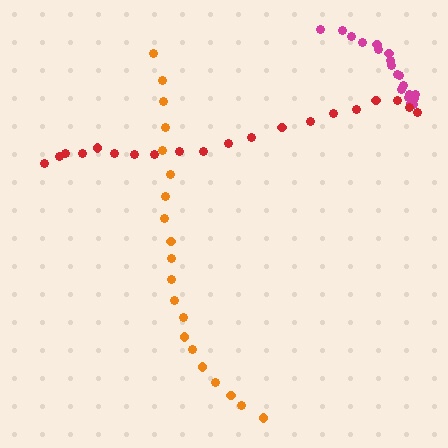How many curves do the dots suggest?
There are 3 distinct paths.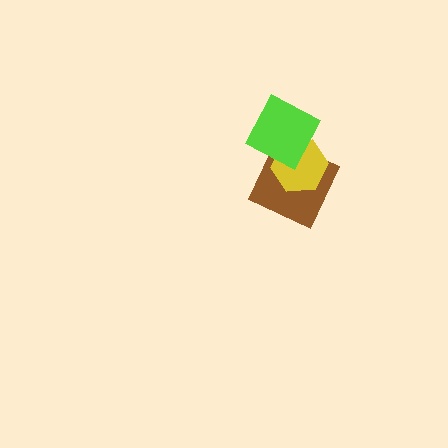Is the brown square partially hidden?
Yes, it is partially covered by another shape.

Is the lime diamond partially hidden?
No, no other shape covers it.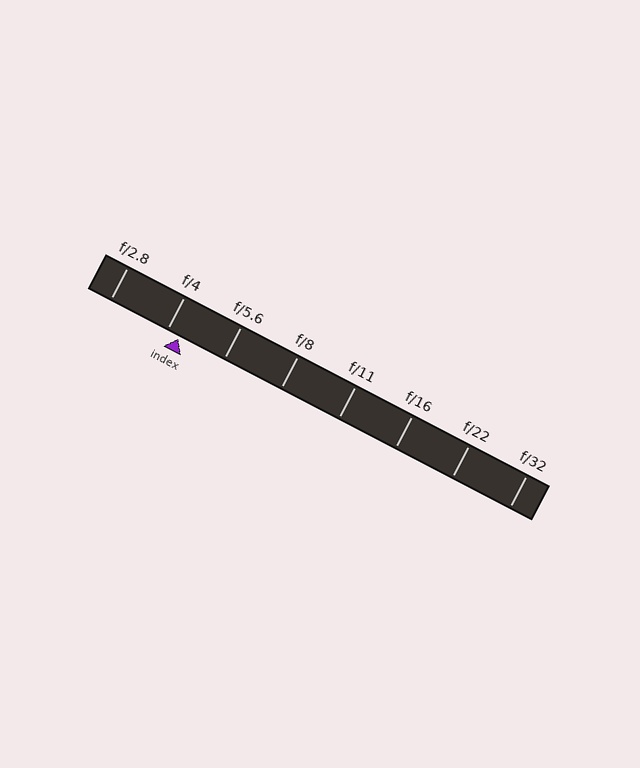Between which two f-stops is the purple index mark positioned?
The index mark is between f/4 and f/5.6.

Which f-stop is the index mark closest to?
The index mark is closest to f/4.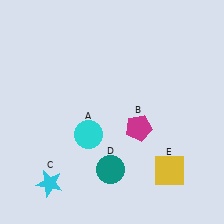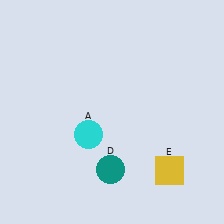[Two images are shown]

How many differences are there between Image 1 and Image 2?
There are 2 differences between the two images.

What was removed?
The cyan star (C), the magenta pentagon (B) were removed in Image 2.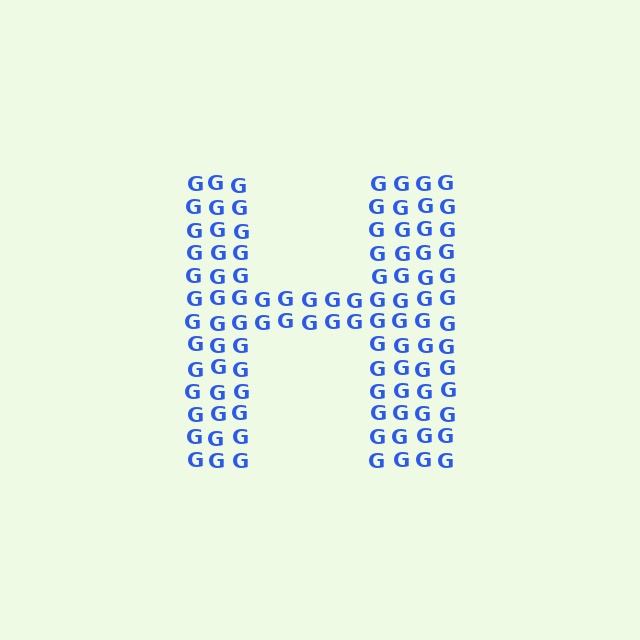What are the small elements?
The small elements are letter G's.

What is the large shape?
The large shape is the letter H.